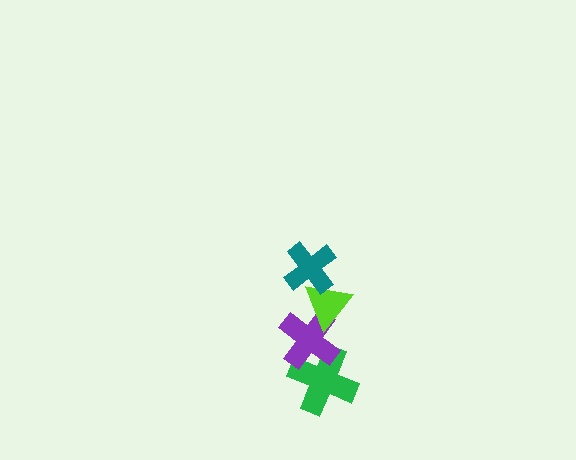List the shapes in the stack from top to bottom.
From top to bottom: the teal cross, the lime triangle, the purple cross, the green cross.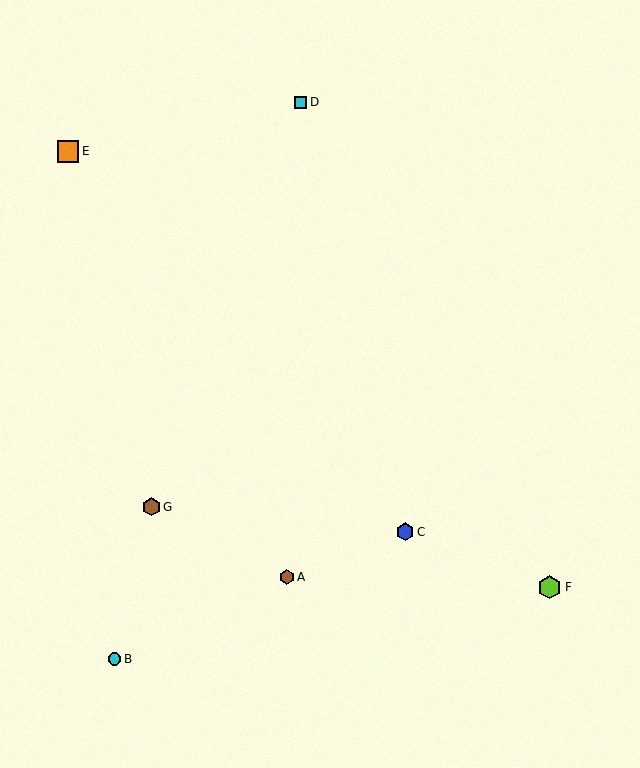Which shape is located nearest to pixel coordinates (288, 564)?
The brown hexagon (labeled A) at (287, 577) is nearest to that location.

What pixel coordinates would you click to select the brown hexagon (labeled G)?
Click at (151, 507) to select the brown hexagon G.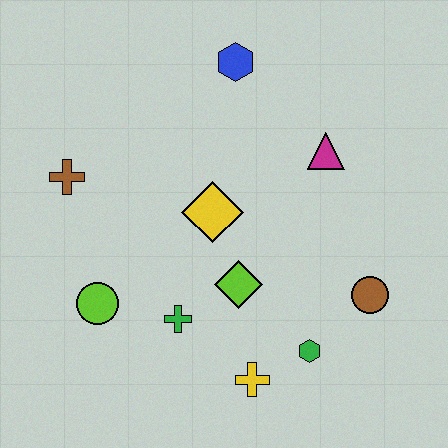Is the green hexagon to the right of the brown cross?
Yes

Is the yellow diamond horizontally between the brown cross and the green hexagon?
Yes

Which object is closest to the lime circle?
The green cross is closest to the lime circle.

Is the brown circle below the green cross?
No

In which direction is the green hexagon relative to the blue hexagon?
The green hexagon is below the blue hexagon.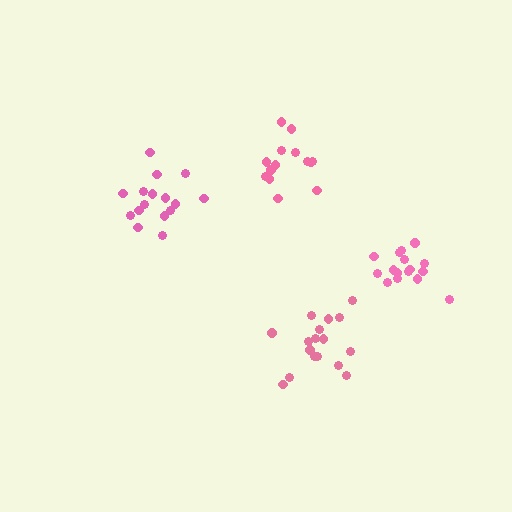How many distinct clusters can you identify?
There are 4 distinct clusters.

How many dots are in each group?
Group 1: 14 dots, Group 2: 16 dots, Group 3: 16 dots, Group 4: 17 dots (63 total).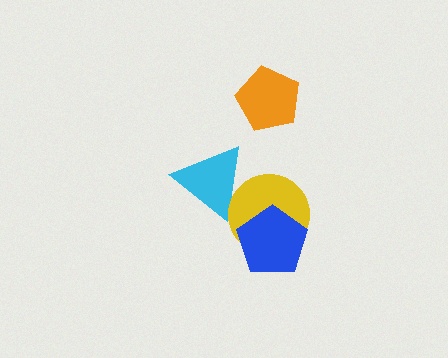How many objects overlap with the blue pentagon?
1 object overlaps with the blue pentagon.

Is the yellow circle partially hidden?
Yes, it is partially covered by another shape.